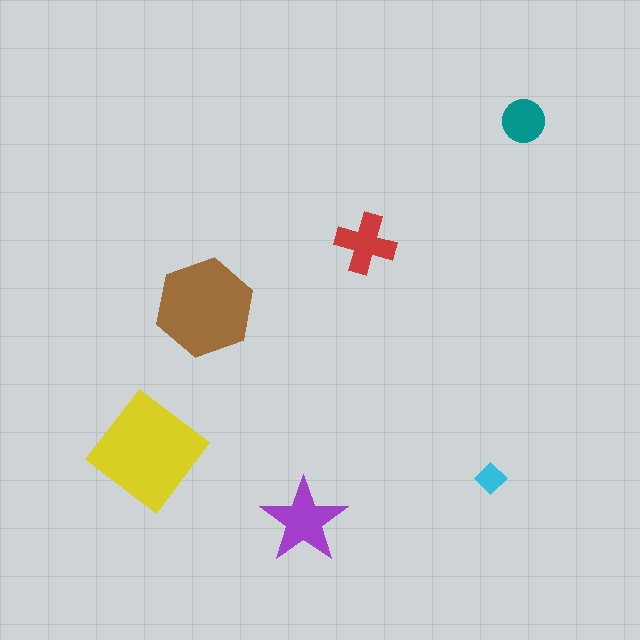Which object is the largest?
The yellow diamond.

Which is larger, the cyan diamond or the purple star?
The purple star.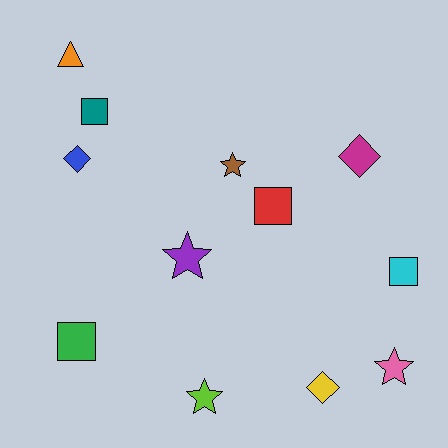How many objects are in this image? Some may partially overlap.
There are 12 objects.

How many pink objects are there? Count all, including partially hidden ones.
There is 1 pink object.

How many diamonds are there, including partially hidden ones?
There are 3 diamonds.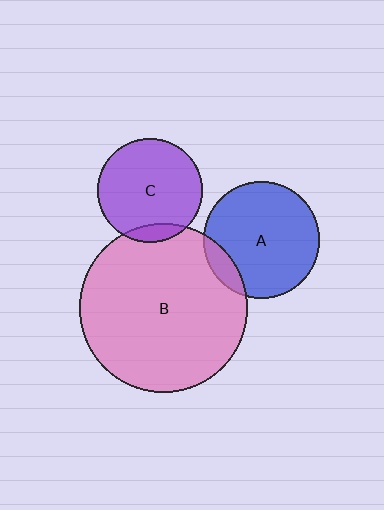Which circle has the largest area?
Circle B (pink).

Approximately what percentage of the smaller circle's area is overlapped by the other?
Approximately 10%.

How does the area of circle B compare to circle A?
Approximately 2.1 times.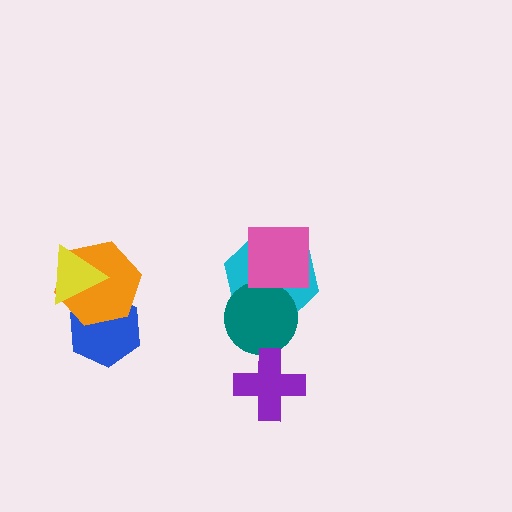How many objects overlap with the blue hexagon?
2 objects overlap with the blue hexagon.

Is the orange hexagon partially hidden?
Yes, it is partially covered by another shape.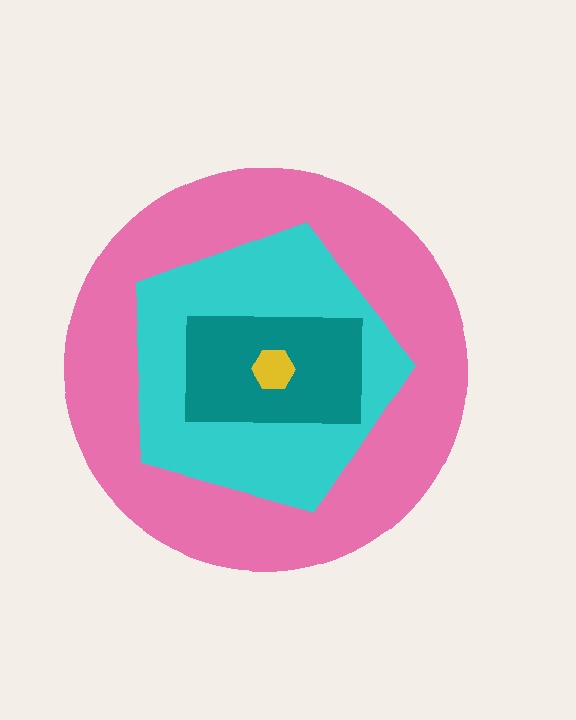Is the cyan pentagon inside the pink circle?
Yes.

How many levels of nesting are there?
4.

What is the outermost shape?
The pink circle.